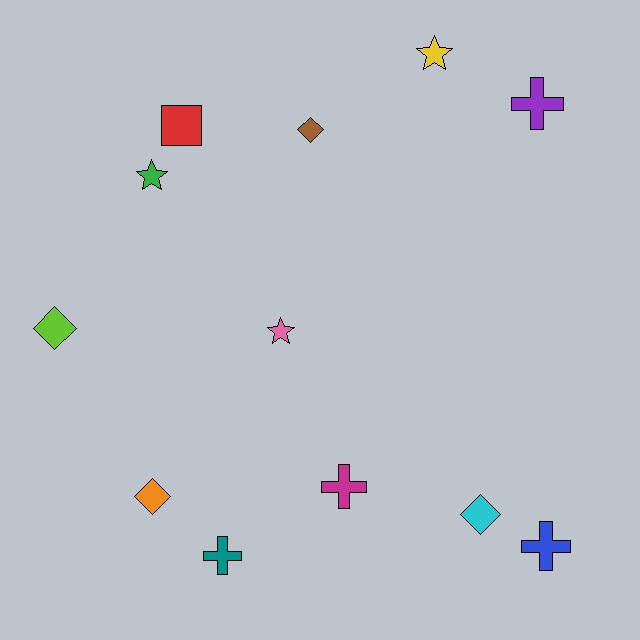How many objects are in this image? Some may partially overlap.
There are 12 objects.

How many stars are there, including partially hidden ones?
There are 3 stars.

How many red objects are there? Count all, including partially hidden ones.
There is 1 red object.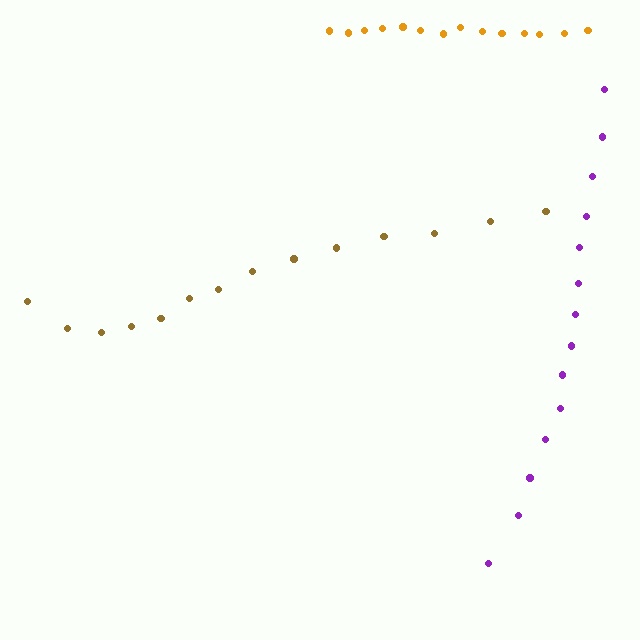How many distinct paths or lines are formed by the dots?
There are 3 distinct paths.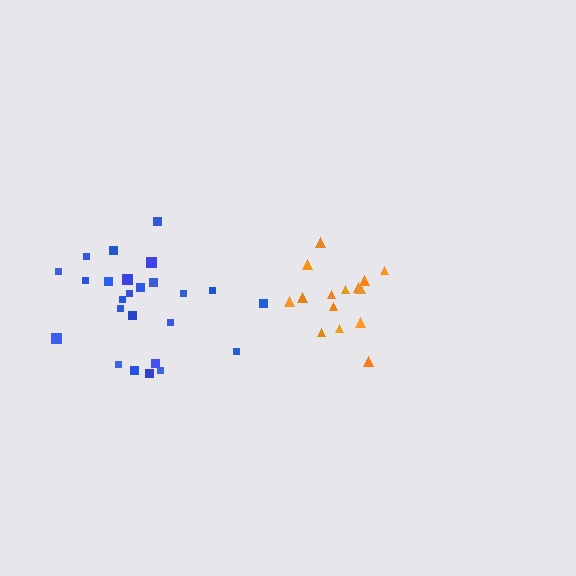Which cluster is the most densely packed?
Orange.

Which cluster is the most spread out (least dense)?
Blue.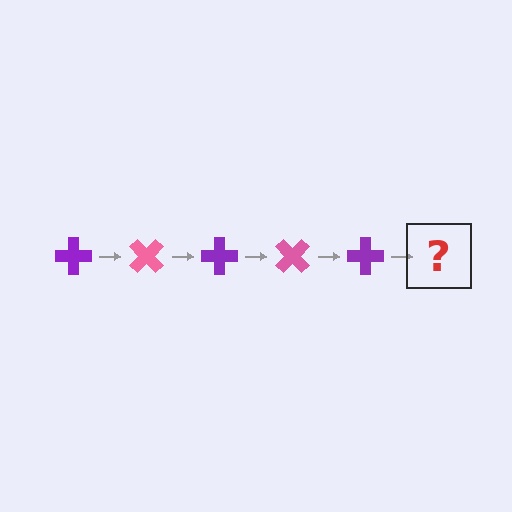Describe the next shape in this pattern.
It should be a pink cross, rotated 225 degrees from the start.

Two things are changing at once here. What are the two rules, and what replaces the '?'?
The two rules are that it rotates 45 degrees each step and the color cycles through purple and pink. The '?' should be a pink cross, rotated 225 degrees from the start.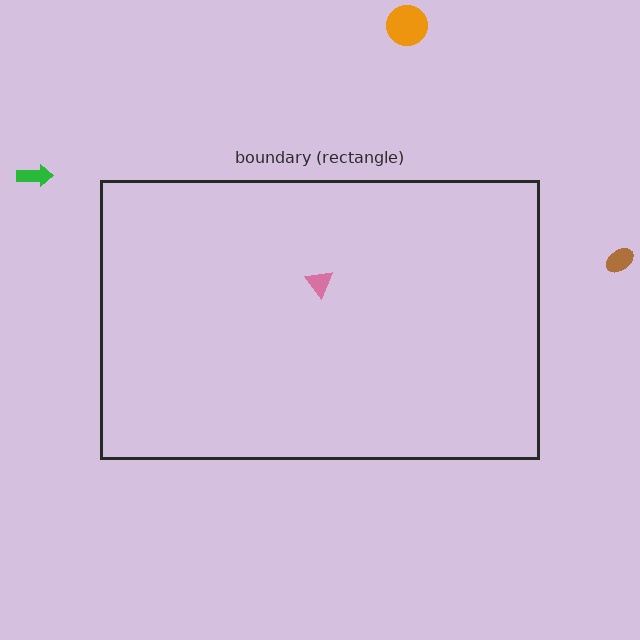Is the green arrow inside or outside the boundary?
Outside.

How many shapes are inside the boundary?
1 inside, 3 outside.